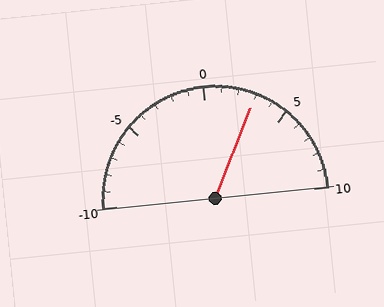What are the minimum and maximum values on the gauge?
The gauge ranges from -10 to 10.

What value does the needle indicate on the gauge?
The needle indicates approximately 3.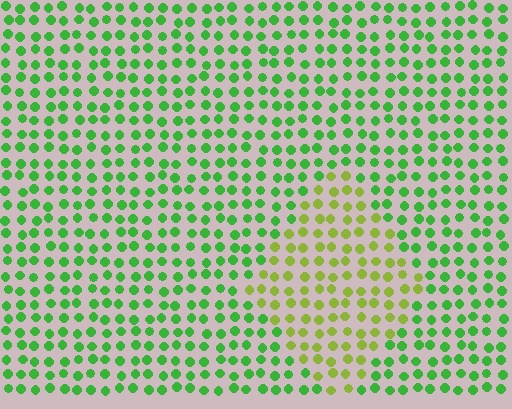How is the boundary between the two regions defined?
The boundary is defined purely by a slight shift in hue (about 41 degrees). Spacing, size, and orientation are identical on both sides.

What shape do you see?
I see a diamond.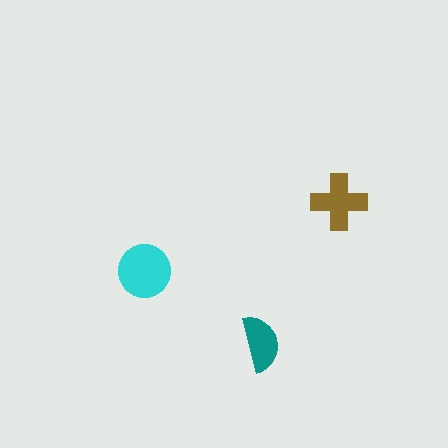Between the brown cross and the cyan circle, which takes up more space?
The cyan circle.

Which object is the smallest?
The teal semicircle.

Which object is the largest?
The cyan circle.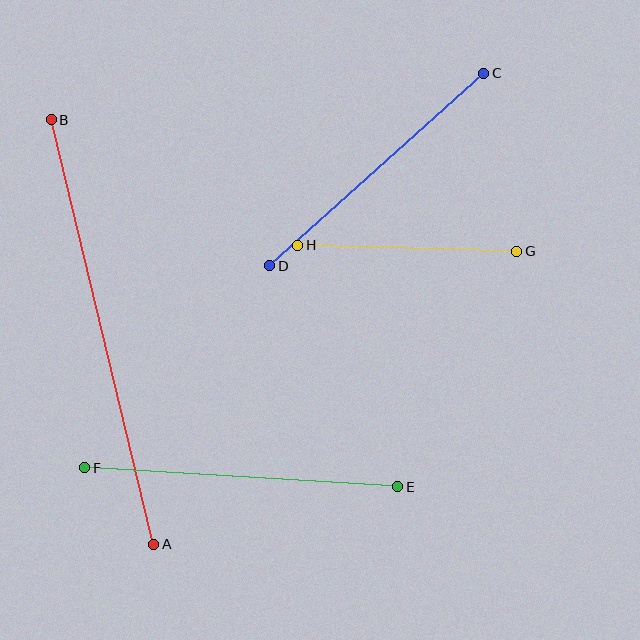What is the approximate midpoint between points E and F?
The midpoint is at approximately (241, 477) pixels.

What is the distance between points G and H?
The distance is approximately 219 pixels.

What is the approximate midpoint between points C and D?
The midpoint is at approximately (377, 169) pixels.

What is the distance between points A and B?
The distance is approximately 437 pixels.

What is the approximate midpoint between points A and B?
The midpoint is at approximately (102, 332) pixels.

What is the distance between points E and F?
The distance is approximately 313 pixels.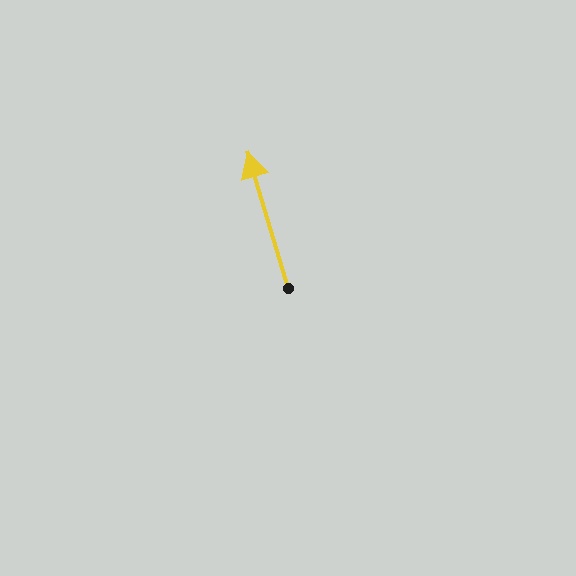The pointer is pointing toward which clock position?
Roughly 11 o'clock.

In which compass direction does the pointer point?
North.